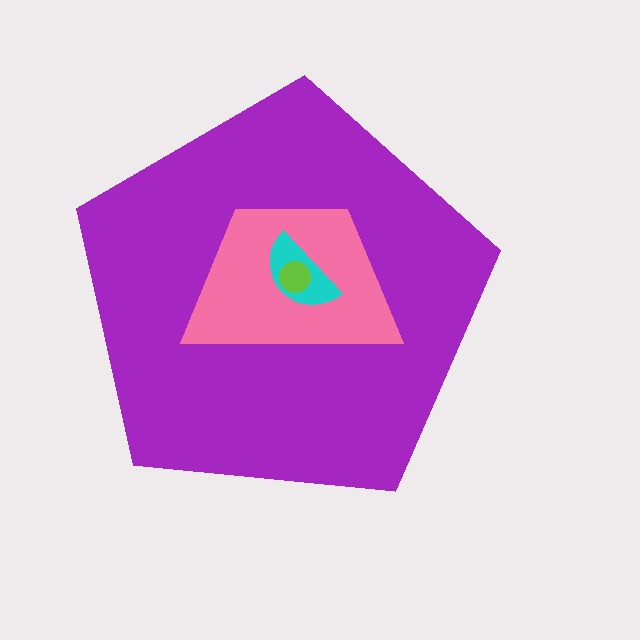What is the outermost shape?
The purple pentagon.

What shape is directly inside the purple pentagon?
The pink trapezoid.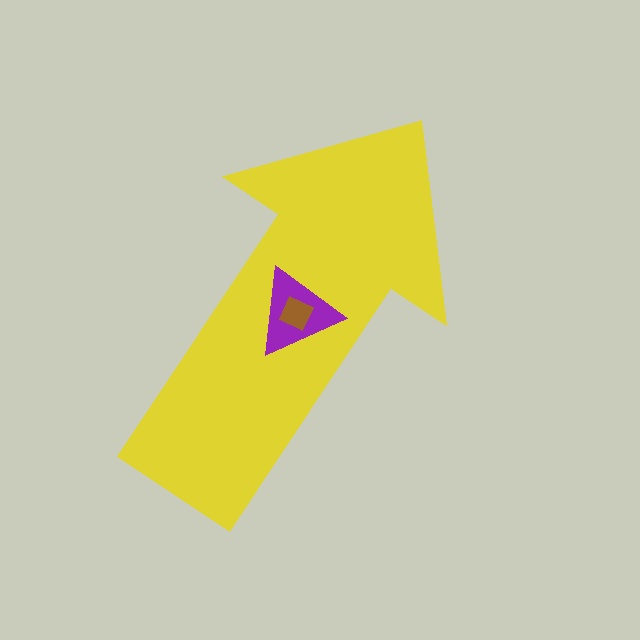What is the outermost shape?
The yellow arrow.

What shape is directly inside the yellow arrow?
The purple triangle.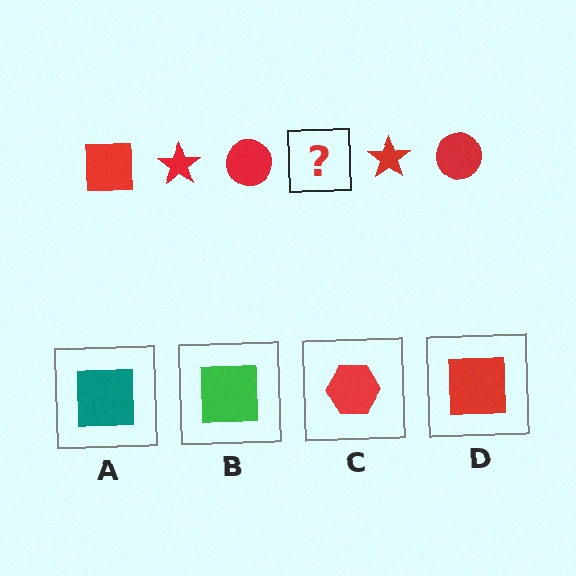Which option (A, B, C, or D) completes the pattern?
D.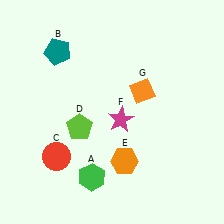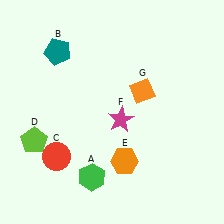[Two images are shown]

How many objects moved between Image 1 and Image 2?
1 object moved between the two images.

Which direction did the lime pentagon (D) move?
The lime pentagon (D) moved left.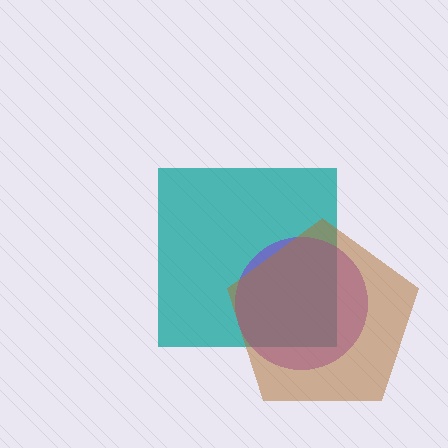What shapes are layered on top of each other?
The layered shapes are: a teal square, a purple circle, a brown pentagon.